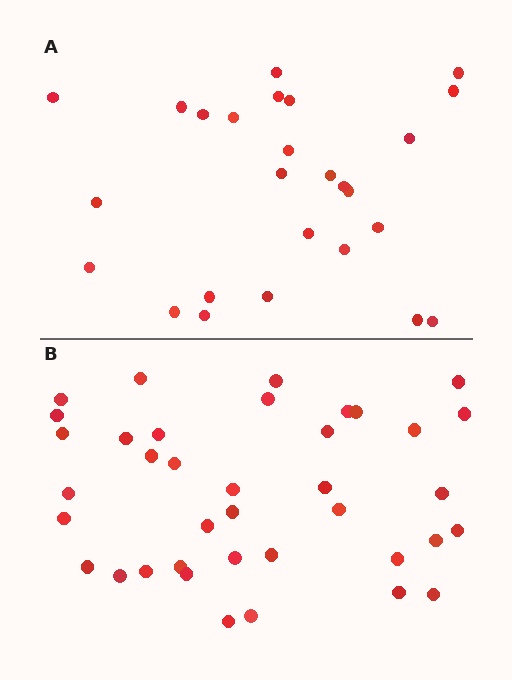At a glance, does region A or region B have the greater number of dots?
Region B (the bottom region) has more dots.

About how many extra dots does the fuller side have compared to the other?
Region B has roughly 12 or so more dots than region A.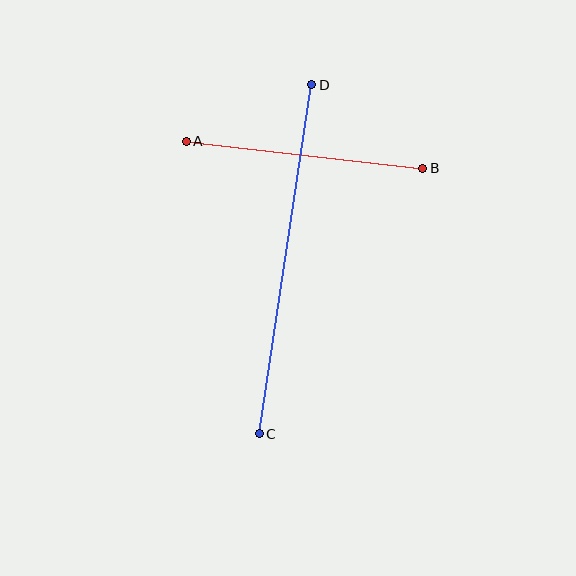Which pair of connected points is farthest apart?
Points C and D are farthest apart.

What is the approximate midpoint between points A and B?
The midpoint is at approximately (304, 155) pixels.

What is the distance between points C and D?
The distance is approximately 353 pixels.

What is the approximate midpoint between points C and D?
The midpoint is at approximately (285, 259) pixels.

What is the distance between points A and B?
The distance is approximately 238 pixels.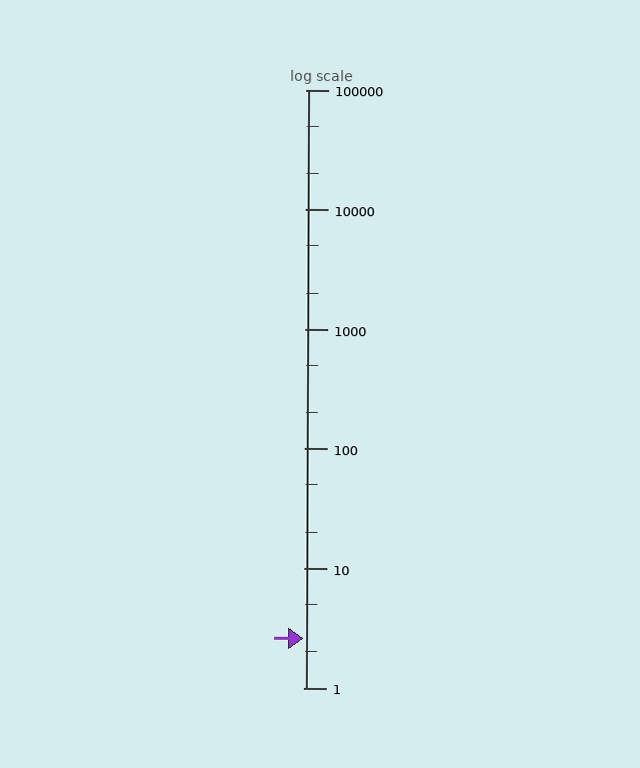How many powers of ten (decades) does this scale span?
The scale spans 5 decades, from 1 to 100000.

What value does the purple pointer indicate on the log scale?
The pointer indicates approximately 2.6.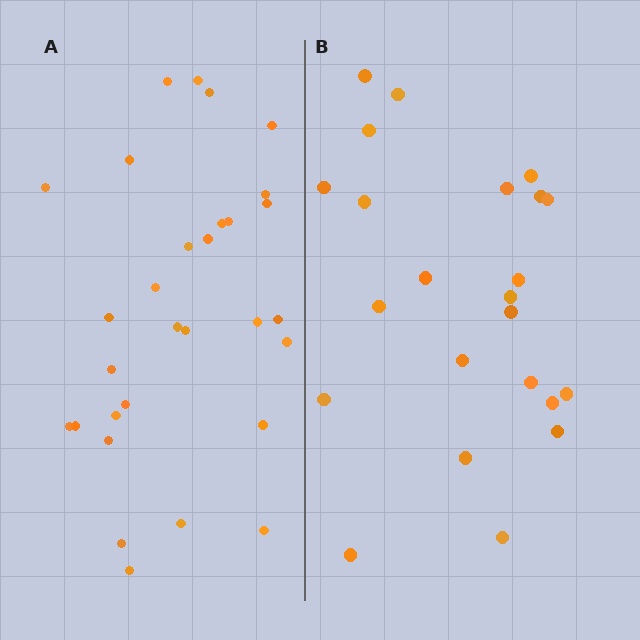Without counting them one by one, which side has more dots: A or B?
Region A (the left region) has more dots.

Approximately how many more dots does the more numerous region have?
Region A has roughly 8 or so more dots than region B.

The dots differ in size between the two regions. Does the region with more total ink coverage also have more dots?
No. Region B has more total ink coverage because its dots are larger, but region A actually contains more individual dots. Total area can be misleading — the number of items is what matters here.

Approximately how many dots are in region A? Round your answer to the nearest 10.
About 30 dots.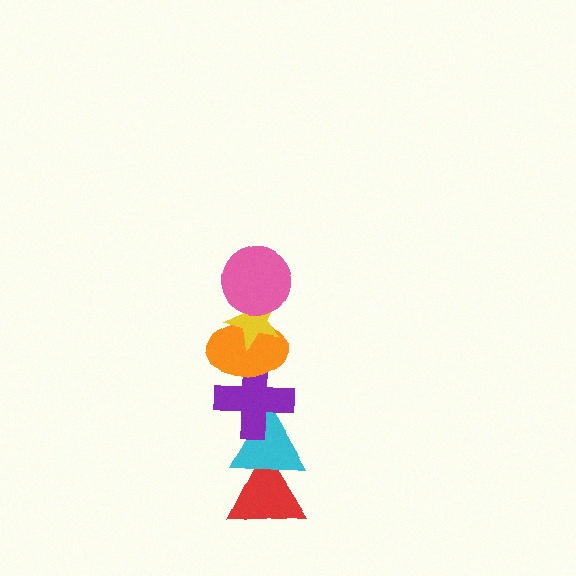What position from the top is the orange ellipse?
The orange ellipse is 3rd from the top.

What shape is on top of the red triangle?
The cyan triangle is on top of the red triangle.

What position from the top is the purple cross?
The purple cross is 4th from the top.